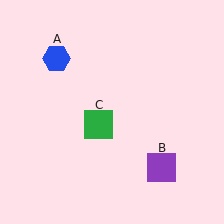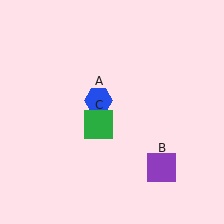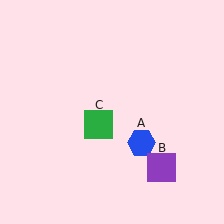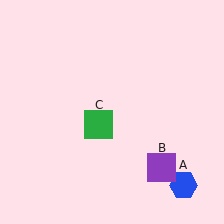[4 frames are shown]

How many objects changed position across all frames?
1 object changed position: blue hexagon (object A).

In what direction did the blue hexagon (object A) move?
The blue hexagon (object A) moved down and to the right.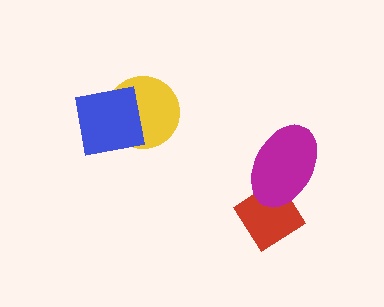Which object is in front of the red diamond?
The magenta ellipse is in front of the red diamond.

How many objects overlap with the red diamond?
1 object overlaps with the red diamond.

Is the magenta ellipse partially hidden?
No, no other shape covers it.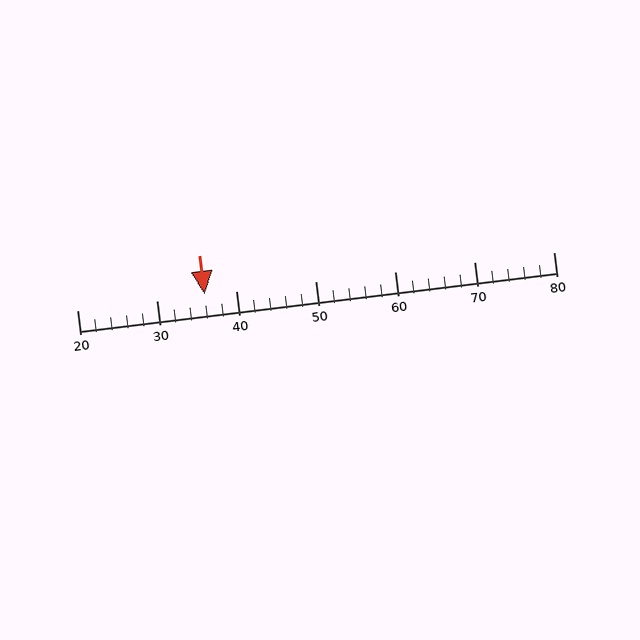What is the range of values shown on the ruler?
The ruler shows values from 20 to 80.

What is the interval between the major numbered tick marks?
The major tick marks are spaced 10 units apart.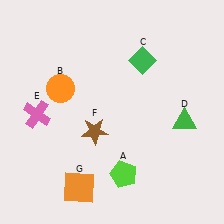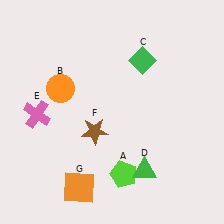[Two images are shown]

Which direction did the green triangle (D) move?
The green triangle (D) moved down.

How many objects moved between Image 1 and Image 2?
1 object moved between the two images.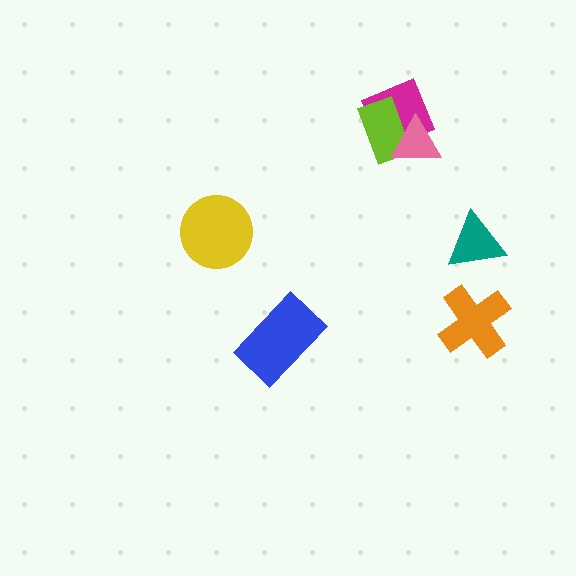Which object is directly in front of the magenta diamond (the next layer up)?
The lime rectangle is directly in front of the magenta diamond.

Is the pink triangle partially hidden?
No, no other shape covers it.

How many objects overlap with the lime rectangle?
2 objects overlap with the lime rectangle.